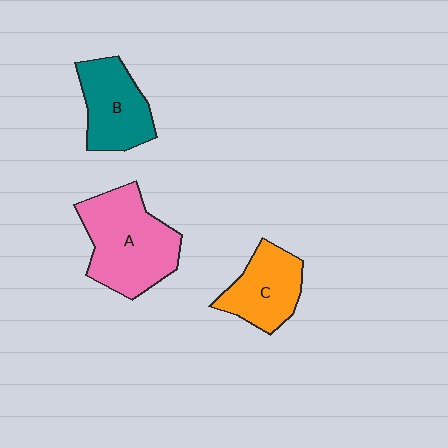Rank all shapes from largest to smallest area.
From largest to smallest: A (pink), B (teal), C (orange).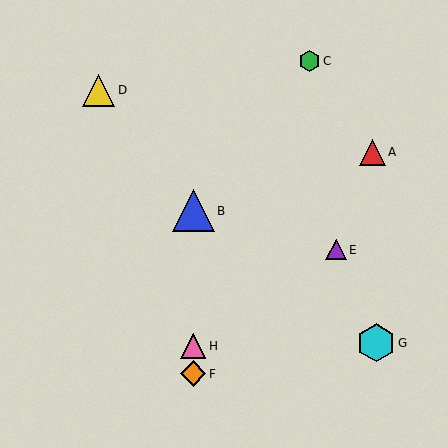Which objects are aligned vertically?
Objects B, F, H are aligned vertically.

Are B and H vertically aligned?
Yes, both are at x≈193.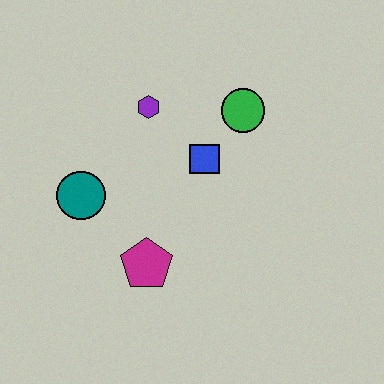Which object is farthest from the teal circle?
The green circle is farthest from the teal circle.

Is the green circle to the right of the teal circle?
Yes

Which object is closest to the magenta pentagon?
The teal circle is closest to the magenta pentagon.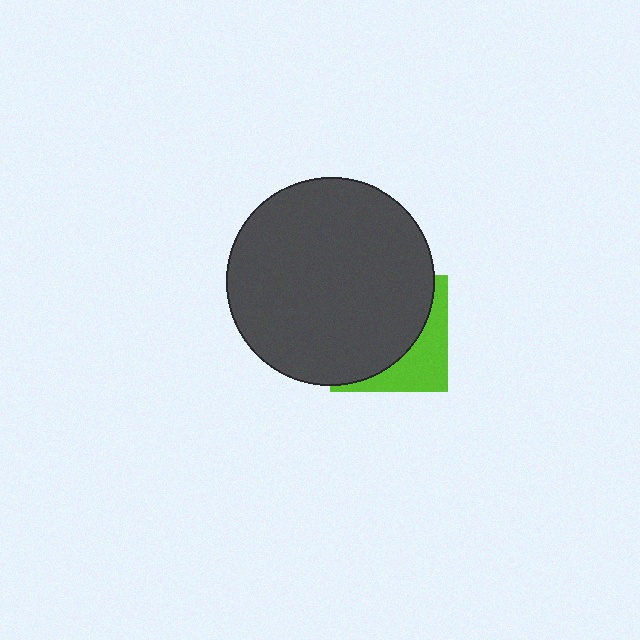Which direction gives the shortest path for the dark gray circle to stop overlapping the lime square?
Moving toward the upper-left gives the shortest separation.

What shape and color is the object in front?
The object in front is a dark gray circle.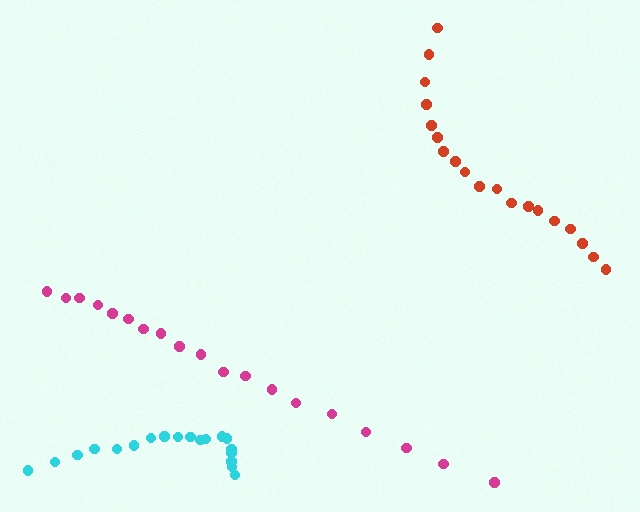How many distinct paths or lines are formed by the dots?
There are 3 distinct paths.